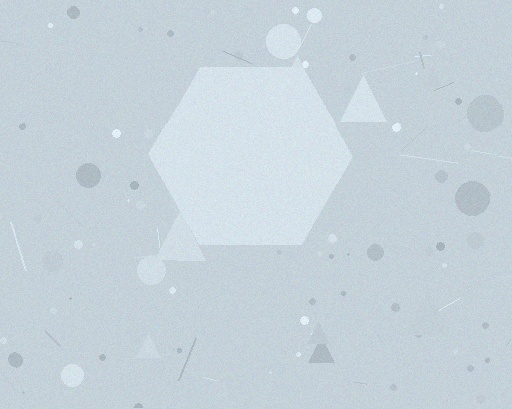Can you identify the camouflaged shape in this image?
The camouflaged shape is a hexagon.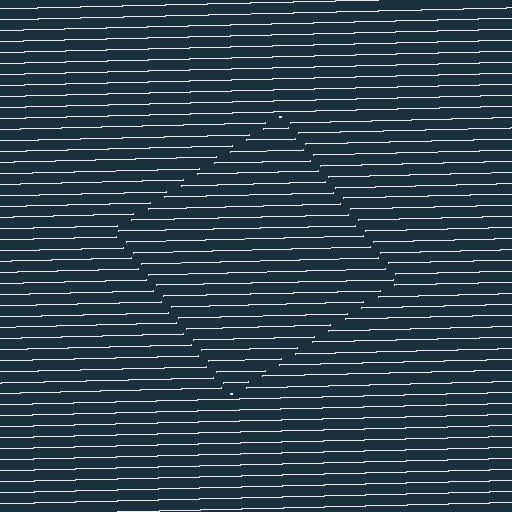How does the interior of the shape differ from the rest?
The interior of the shape contains the same grating, shifted by half a period — the contour is defined by the phase discontinuity where line-ends from the inner and outer gratings abut.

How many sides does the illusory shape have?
4 sides — the line-ends trace a square.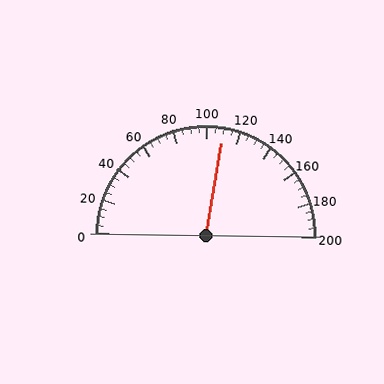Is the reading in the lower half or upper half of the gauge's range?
The reading is in the upper half of the range (0 to 200).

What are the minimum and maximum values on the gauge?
The gauge ranges from 0 to 200.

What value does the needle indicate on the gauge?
The needle indicates approximately 110.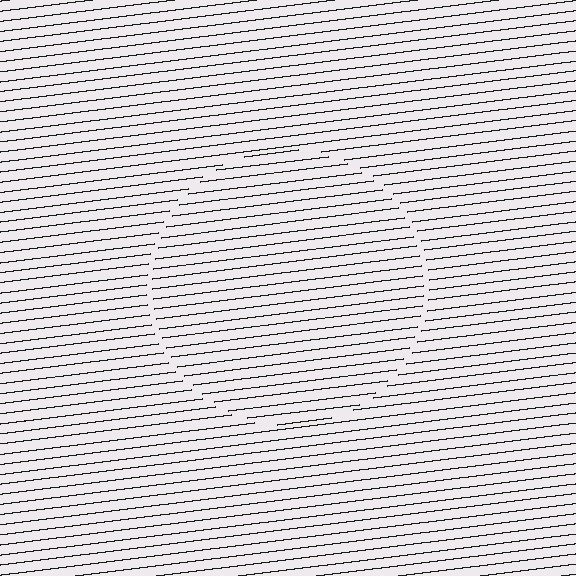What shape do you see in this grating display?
An illusory circle. The interior of the shape contains the same grating, shifted by half a period — the contour is defined by the phase discontinuity where line-ends from the inner and outer gratings abut.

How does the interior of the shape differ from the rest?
The interior of the shape contains the same grating, shifted by half a period — the contour is defined by the phase discontinuity where line-ends from the inner and outer gratings abut.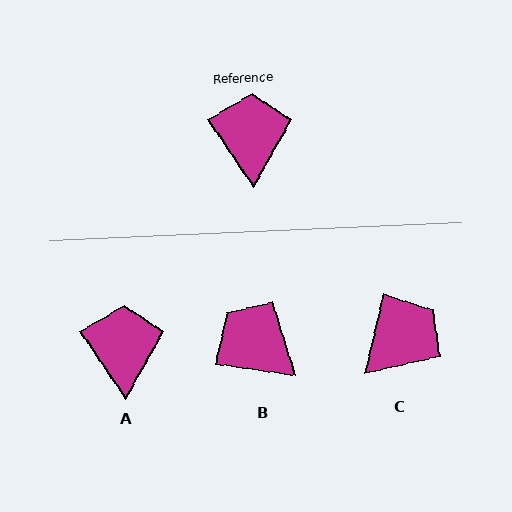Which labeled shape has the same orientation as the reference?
A.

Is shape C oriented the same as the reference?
No, it is off by about 48 degrees.